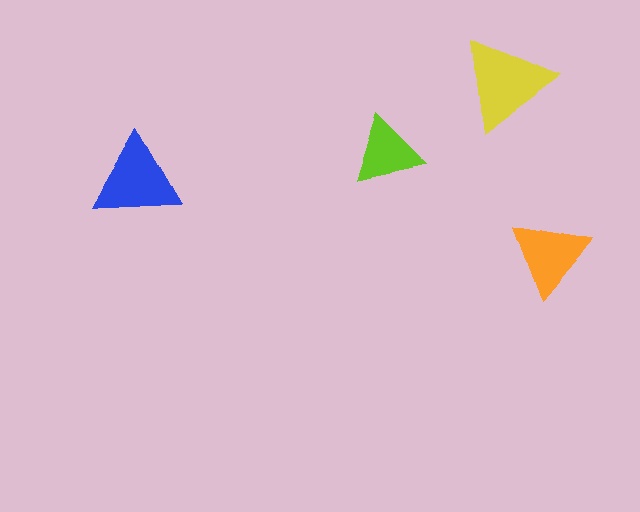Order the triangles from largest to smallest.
the yellow one, the blue one, the orange one, the lime one.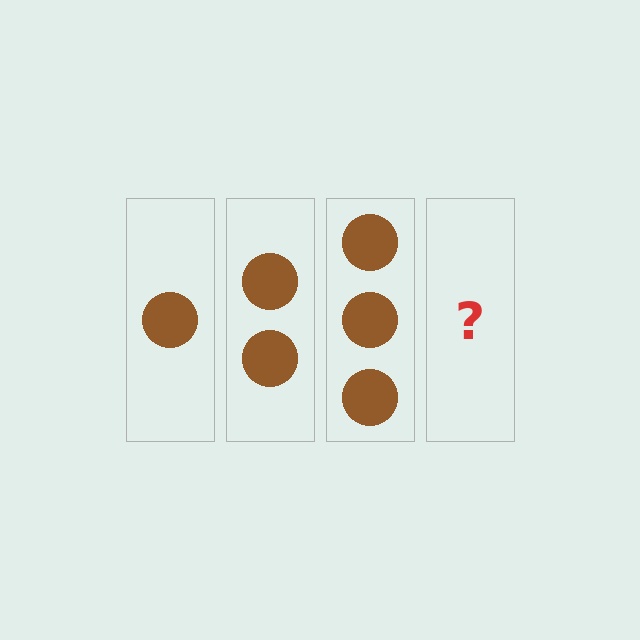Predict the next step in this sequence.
The next step is 4 circles.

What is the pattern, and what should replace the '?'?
The pattern is that each step adds one more circle. The '?' should be 4 circles.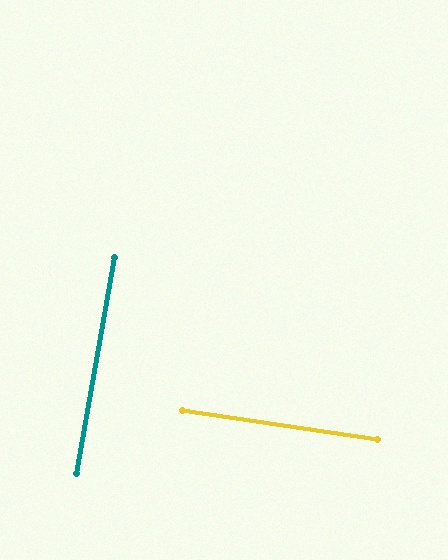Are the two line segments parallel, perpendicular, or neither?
Perpendicular — they meet at approximately 88°.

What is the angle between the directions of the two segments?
Approximately 88 degrees.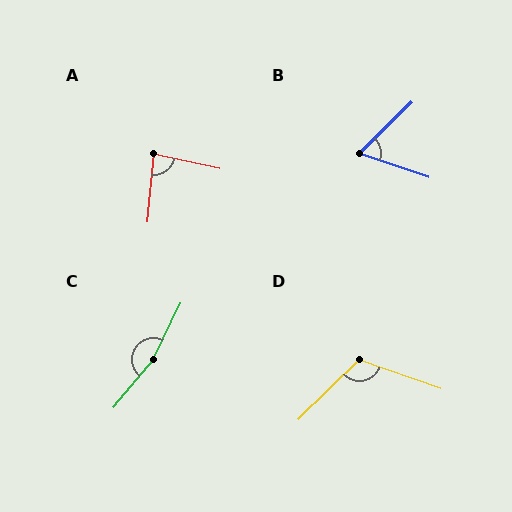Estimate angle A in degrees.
Approximately 84 degrees.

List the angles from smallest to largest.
B (63°), A (84°), D (116°), C (167°).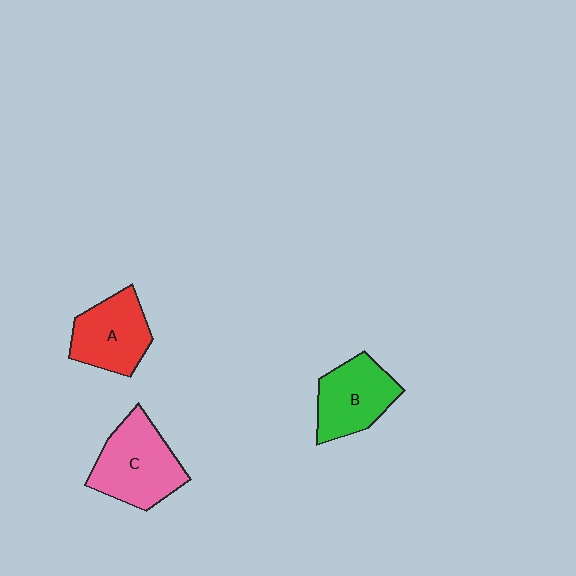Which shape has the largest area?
Shape C (pink).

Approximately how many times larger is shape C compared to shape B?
Approximately 1.2 times.